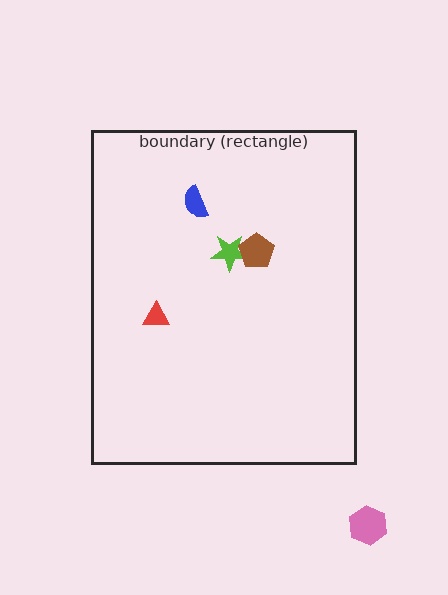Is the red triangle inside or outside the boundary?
Inside.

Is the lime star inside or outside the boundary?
Inside.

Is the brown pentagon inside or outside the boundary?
Inside.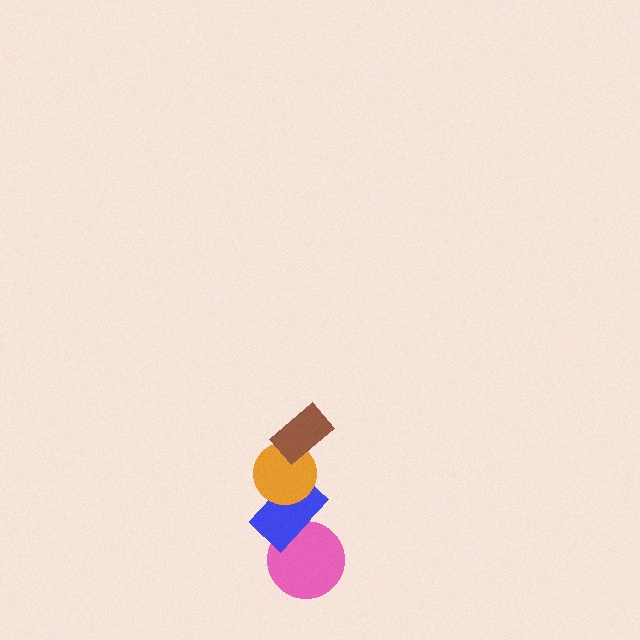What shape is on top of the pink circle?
The blue rectangle is on top of the pink circle.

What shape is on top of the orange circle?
The brown rectangle is on top of the orange circle.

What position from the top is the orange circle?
The orange circle is 2nd from the top.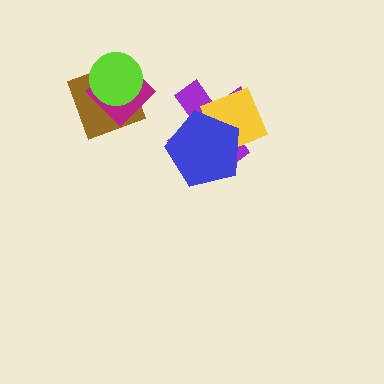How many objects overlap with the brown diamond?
2 objects overlap with the brown diamond.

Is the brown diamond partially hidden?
Yes, it is partially covered by another shape.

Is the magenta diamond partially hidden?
Yes, it is partially covered by another shape.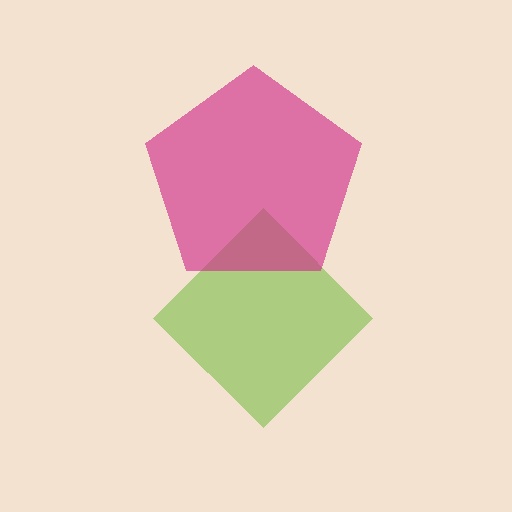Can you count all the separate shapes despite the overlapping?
Yes, there are 2 separate shapes.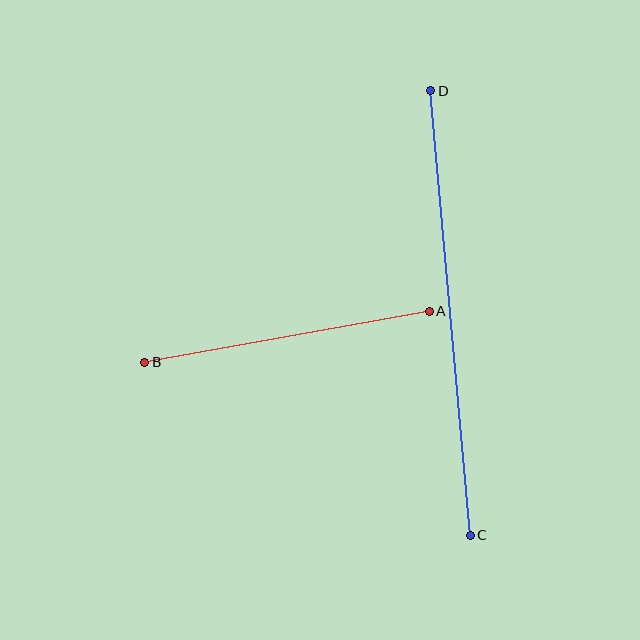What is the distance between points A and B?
The distance is approximately 289 pixels.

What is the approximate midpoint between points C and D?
The midpoint is at approximately (451, 313) pixels.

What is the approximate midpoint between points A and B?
The midpoint is at approximately (287, 337) pixels.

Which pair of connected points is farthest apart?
Points C and D are farthest apart.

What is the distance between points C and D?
The distance is approximately 446 pixels.